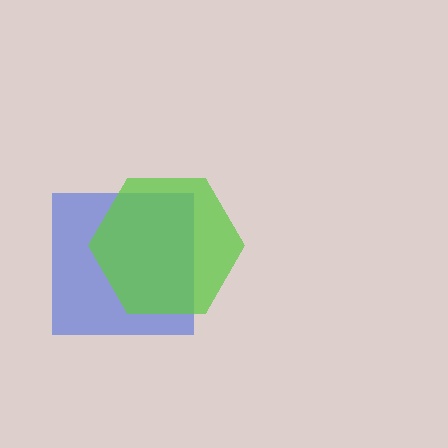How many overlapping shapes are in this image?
There are 2 overlapping shapes in the image.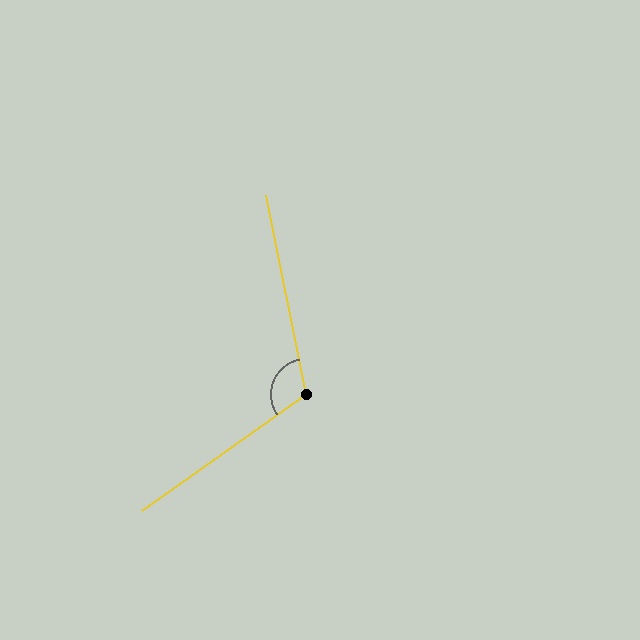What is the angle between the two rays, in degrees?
Approximately 114 degrees.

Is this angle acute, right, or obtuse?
It is obtuse.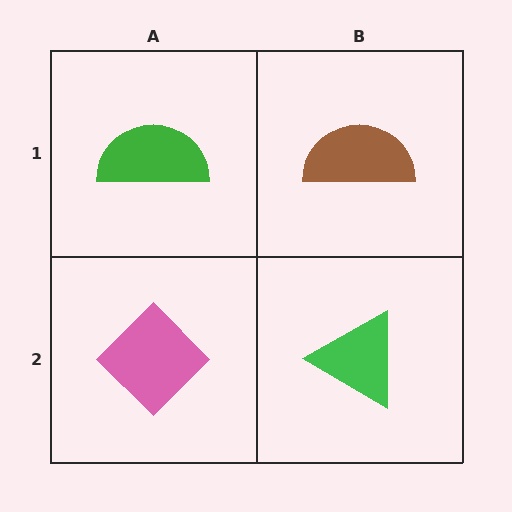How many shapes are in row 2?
2 shapes.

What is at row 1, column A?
A green semicircle.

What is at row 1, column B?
A brown semicircle.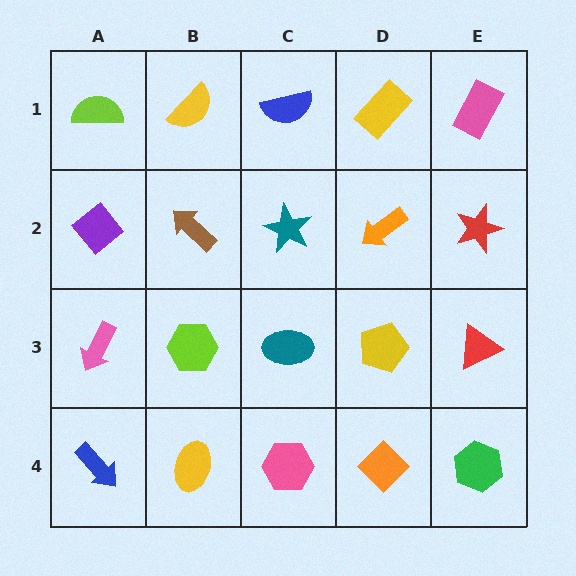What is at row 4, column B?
A yellow ellipse.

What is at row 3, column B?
A lime hexagon.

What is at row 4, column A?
A blue arrow.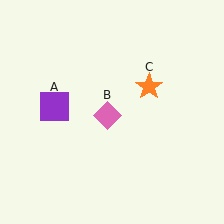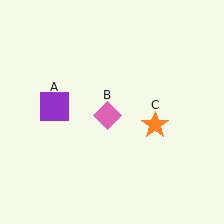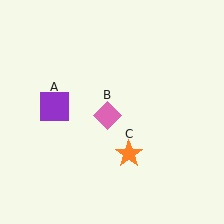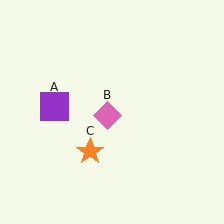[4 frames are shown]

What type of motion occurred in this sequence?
The orange star (object C) rotated clockwise around the center of the scene.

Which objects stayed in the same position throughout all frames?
Purple square (object A) and pink diamond (object B) remained stationary.